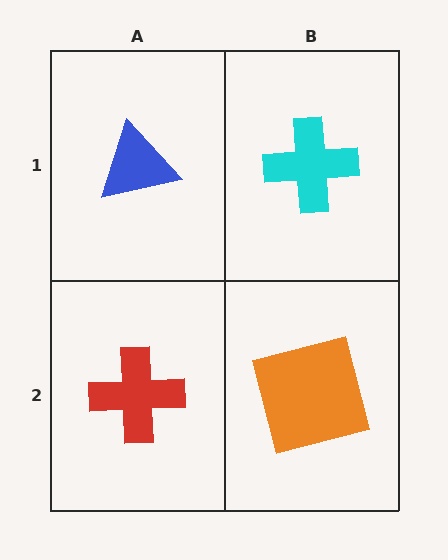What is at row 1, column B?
A cyan cross.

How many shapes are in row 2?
2 shapes.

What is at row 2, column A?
A red cross.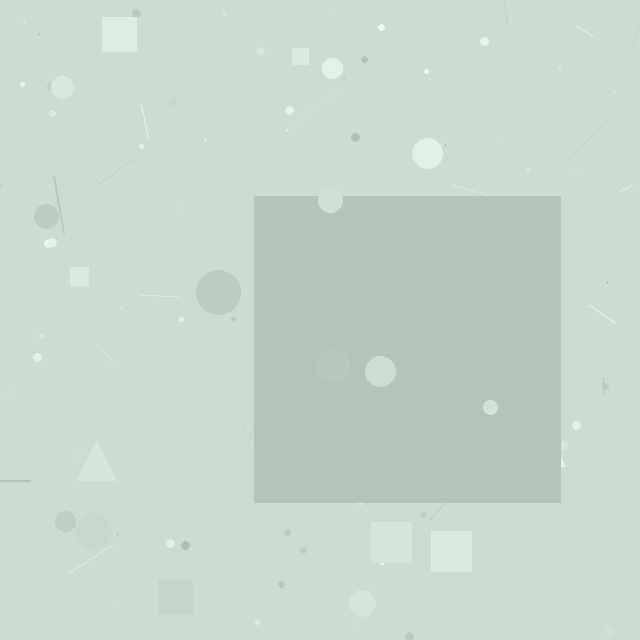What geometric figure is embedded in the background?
A square is embedded in the background.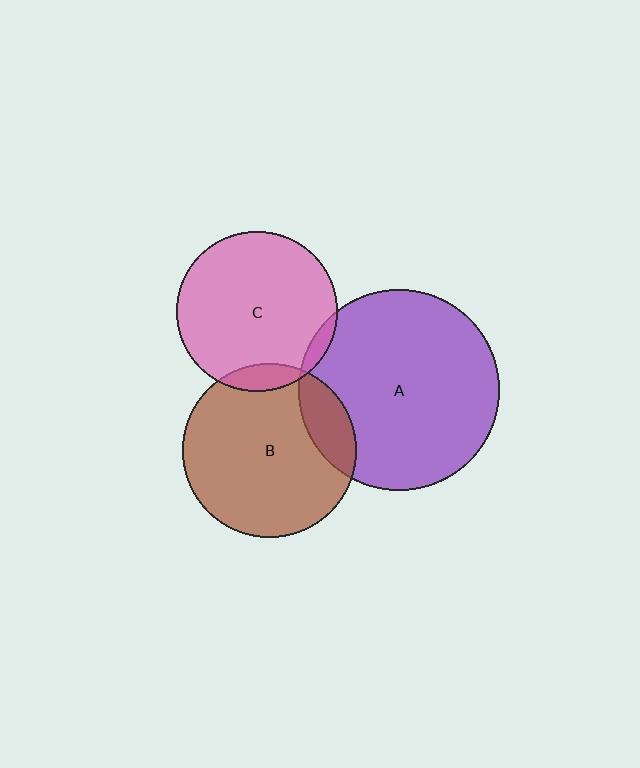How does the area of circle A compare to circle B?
Approximately 1.3 times.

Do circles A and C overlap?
Yes.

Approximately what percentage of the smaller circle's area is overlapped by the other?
Approximately 5%.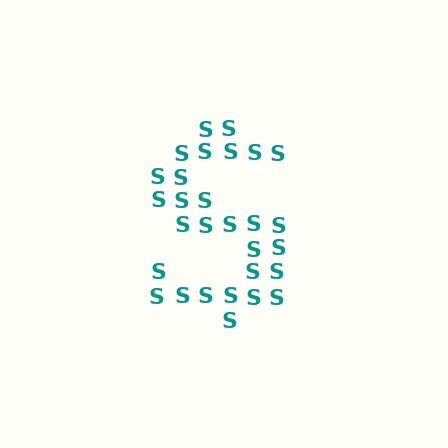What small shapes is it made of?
It is made of small letter S's.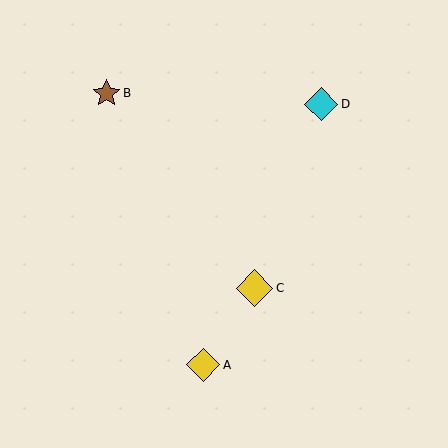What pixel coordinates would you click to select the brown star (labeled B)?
Click at (107, 93) to select the brown star B.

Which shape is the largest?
The yellow diamond (labeled C) is the largest.